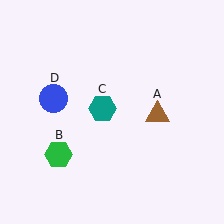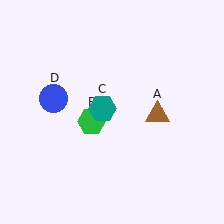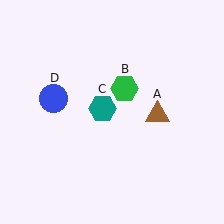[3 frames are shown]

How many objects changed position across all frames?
1 object changed position: green hexagon (object B).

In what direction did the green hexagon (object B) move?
The green hexagon (object B) moved up and to the right.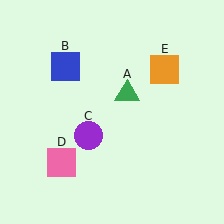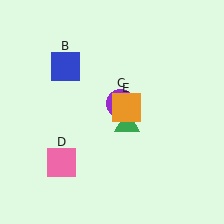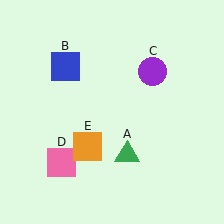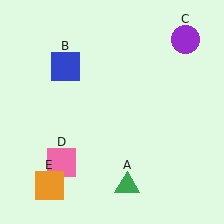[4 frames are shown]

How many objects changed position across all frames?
3 objects changed position: green triangle (object A), purple circle (object C), orange square (object E).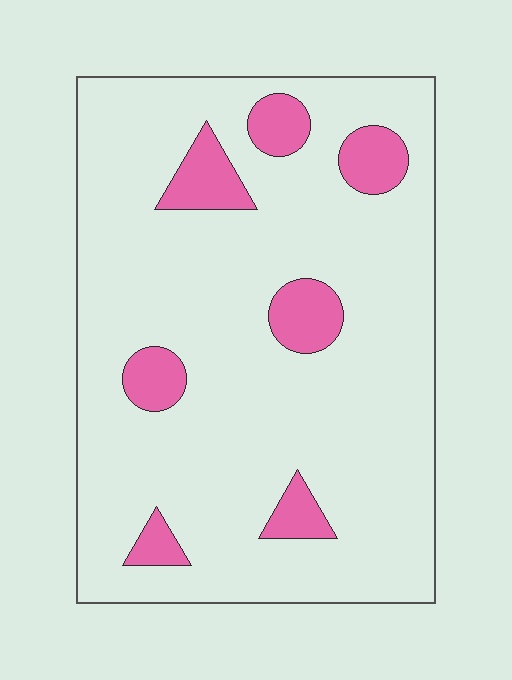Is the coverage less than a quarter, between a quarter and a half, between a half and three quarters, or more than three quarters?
Less than a quarter.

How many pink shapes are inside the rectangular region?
7.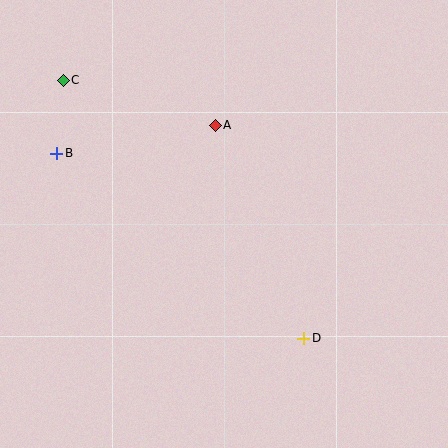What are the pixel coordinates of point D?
Point D is at (304, 338).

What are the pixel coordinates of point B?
Point B is at (57, 153).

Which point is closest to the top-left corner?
Point C is closest to the top-left corner.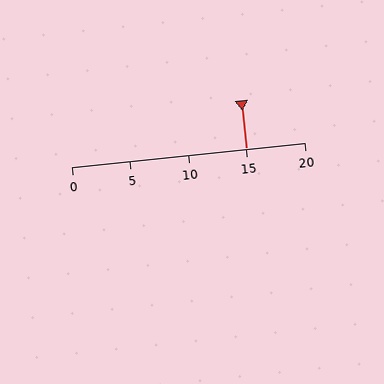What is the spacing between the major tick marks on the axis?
The major ticks are spaced 5 apart.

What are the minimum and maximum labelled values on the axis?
The axis runs from 0 to 20.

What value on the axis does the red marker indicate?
The marker indicates approximately 15.